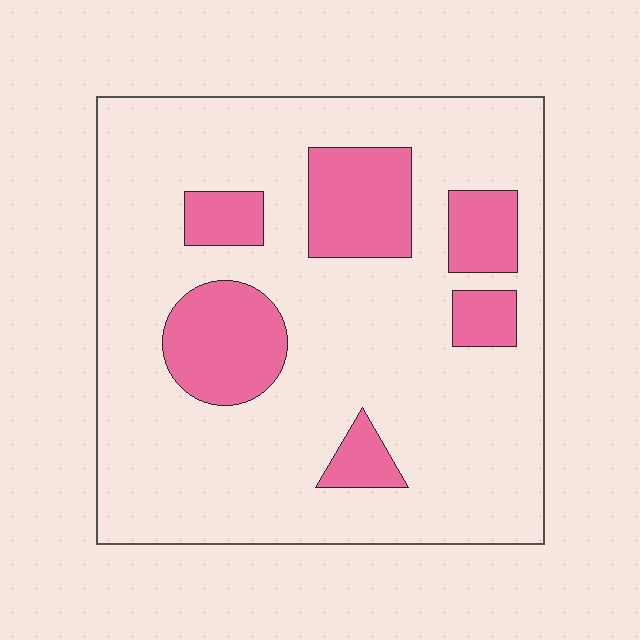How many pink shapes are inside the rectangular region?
6.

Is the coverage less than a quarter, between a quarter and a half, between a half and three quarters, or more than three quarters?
Less than a quarter.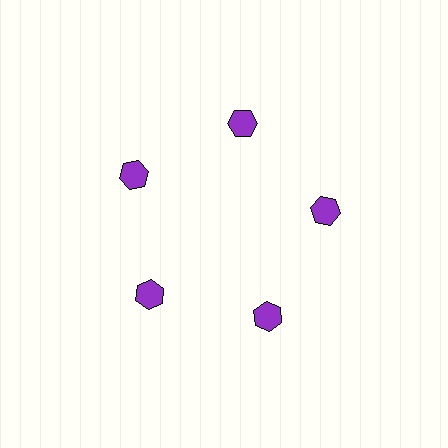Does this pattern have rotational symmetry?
Yes, this pattern has 5-fold rotational symmetry. It looks the same after rotating 72 degrees around the center.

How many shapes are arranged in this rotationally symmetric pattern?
There are 5 shapes, arranged in 5 groups of 1.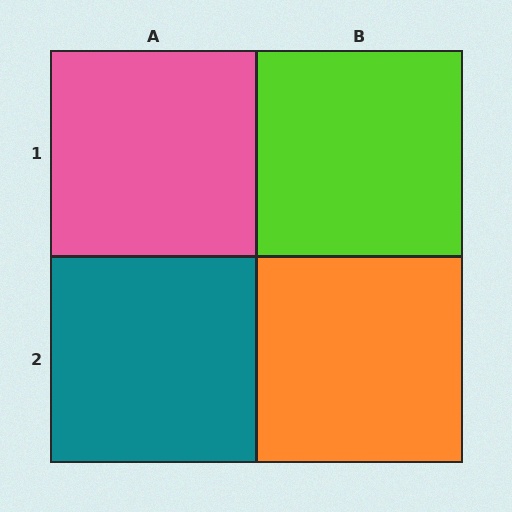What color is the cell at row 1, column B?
Lime.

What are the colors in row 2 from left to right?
Teal, orange.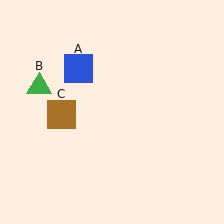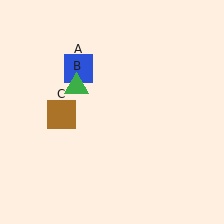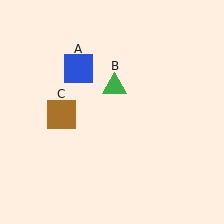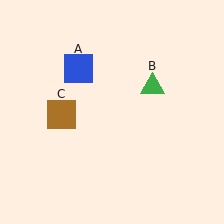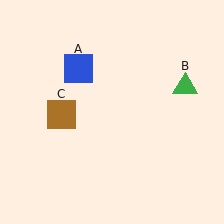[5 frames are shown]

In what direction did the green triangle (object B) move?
The green triangle (object B) moved right.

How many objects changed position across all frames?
1 object changed position: green triangle (object B).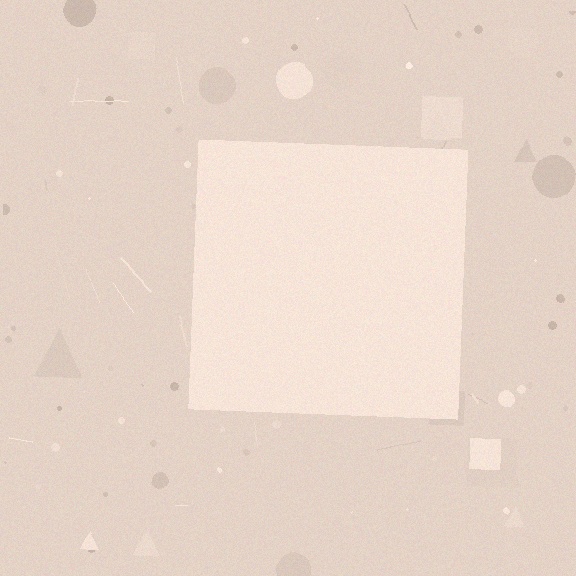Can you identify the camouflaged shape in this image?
The camouflaged shape is a square.